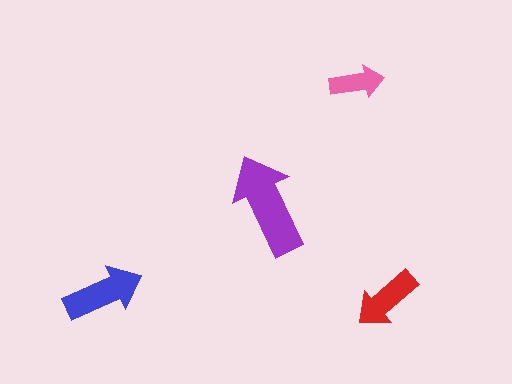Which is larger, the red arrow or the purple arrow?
The purple one.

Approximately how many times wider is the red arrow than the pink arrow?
About 1.5 times wider.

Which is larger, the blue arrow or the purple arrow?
The purple one.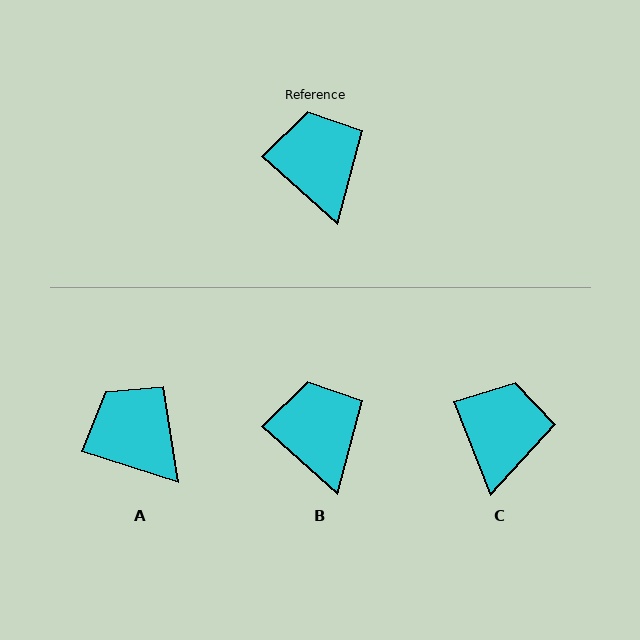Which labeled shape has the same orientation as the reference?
B.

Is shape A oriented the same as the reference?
No, it is off by about 24 degrees.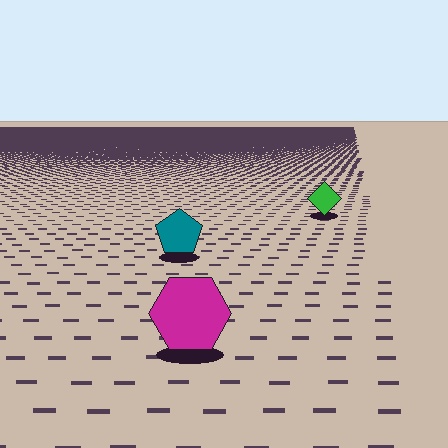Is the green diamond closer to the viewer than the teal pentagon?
No. The teal pentagon is closer — you can tell from the texture gradient: the ground texture is coarser near it.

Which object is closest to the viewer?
The magenta hexagon is closest. The texture marks near it are larger and more spread out.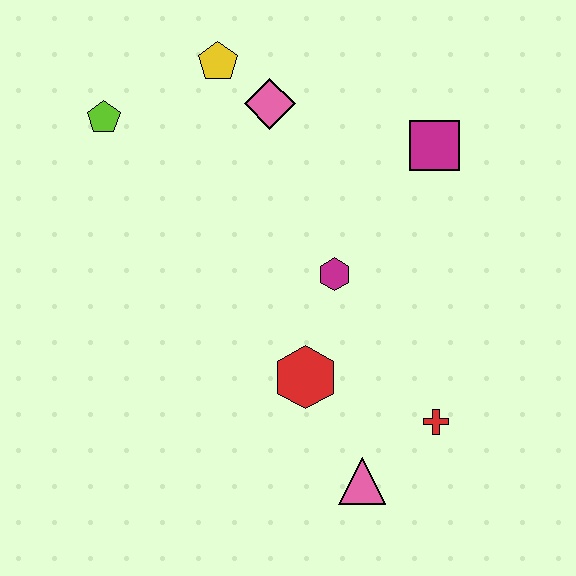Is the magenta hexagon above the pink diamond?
No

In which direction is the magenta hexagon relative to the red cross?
The magenta hexagon is above the red cross.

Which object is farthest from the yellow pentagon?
The pink triangle is farthest from the yellow pentagon.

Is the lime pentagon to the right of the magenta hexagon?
No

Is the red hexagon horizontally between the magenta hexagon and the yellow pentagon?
Yes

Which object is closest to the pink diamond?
The yellow pentagon is closest to the pink diamond.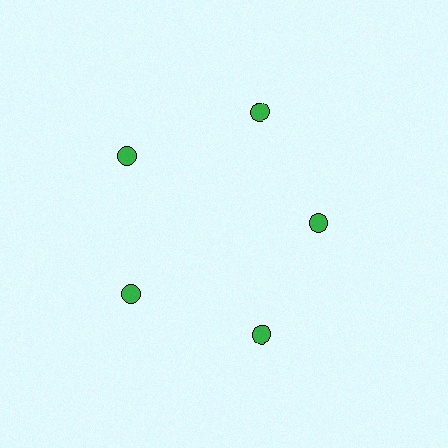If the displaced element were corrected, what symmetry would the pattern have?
It would have 5-fold rotational symmetry — the pattern would map onto itself every 72 degrees.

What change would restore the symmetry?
The symmetry would be restored by moving it outward, back onto the ring so that all 5 circles sit at equal angles and equal distance from the center.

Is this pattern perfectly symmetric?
No. The 5 green circles are arranged in a ring, but one element near the 3 o'clock position is pulled inward toward the center, breaking the 5-fold rotational symmetry.